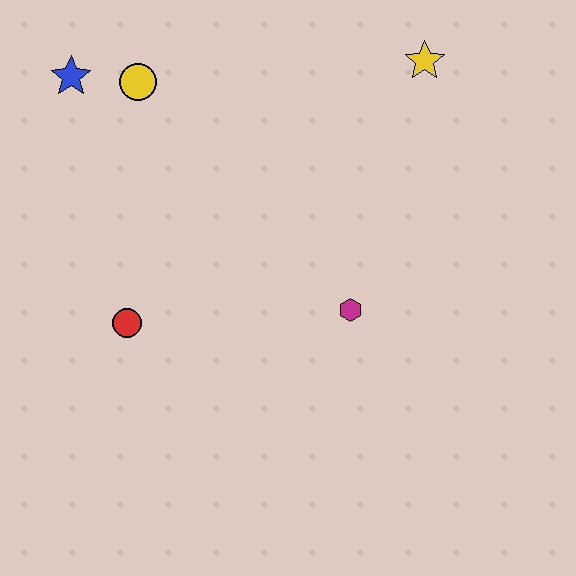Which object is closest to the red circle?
The magenta hexagon is closest to the red circle.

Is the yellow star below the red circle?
No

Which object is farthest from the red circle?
The yellow star is farthest from the red circle.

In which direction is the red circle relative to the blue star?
The red circle is below the blue star.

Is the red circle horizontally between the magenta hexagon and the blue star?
Yes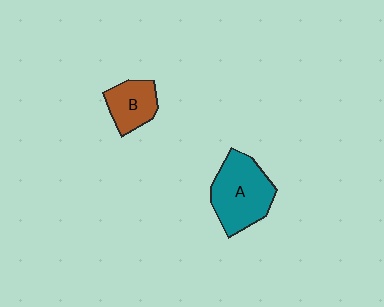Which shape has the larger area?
Shape A (teal).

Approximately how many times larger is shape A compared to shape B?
Approximately 1.8 times.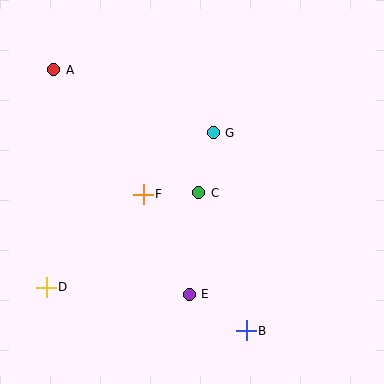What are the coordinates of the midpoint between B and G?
The midpoint between B and G is at (230, 232).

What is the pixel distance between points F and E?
The distance between F and E is 110 pixels.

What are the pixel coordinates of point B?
Point B is at (246, 331).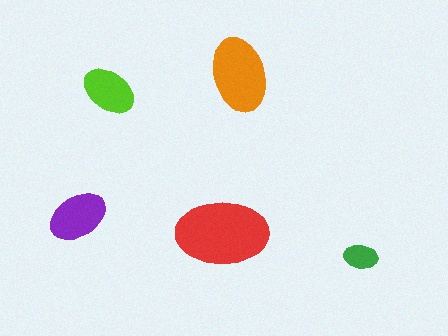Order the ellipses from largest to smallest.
the red one, the orange one, the purple one, the lime one, the green one.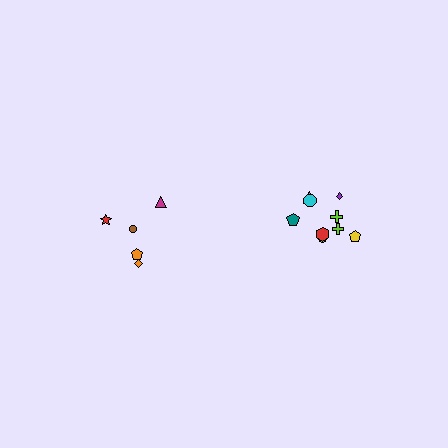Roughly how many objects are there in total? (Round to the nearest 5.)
Roughly 15 objects in total.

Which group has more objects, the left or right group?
The right group.